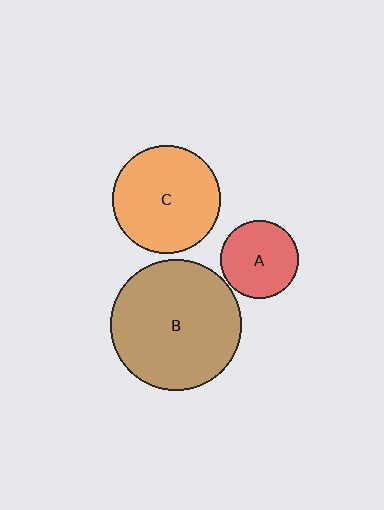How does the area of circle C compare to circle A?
Approximately 1.9 times.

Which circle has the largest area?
Circle B (brown).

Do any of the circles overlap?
No, none of the circles overlap.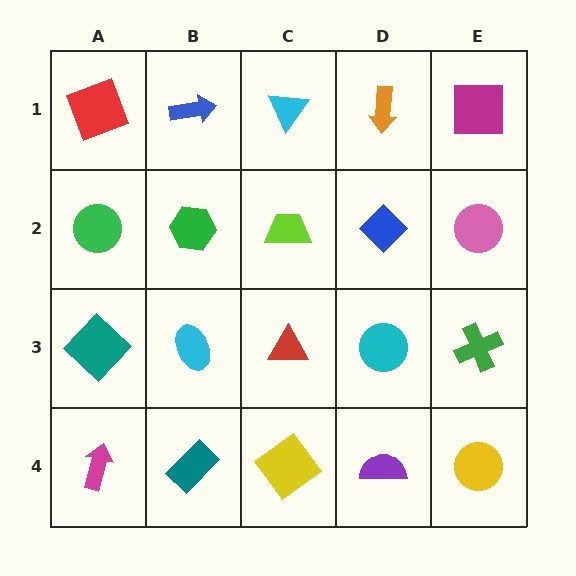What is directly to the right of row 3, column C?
A cyan circle.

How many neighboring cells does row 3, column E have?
3.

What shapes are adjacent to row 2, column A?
A red square (row 1, column A), a teal diamond (row 3, column A), a green hexagon (row 2, column B).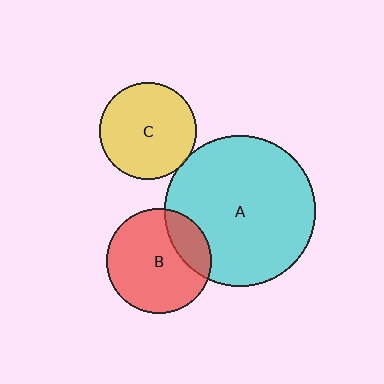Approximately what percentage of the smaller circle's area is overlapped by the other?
Approximately 5%.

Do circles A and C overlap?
Yes.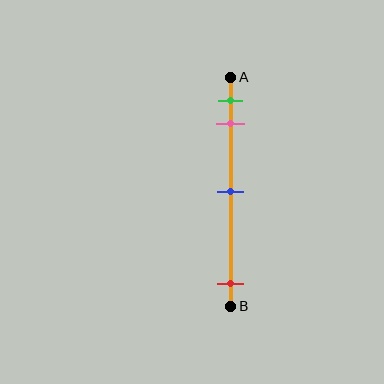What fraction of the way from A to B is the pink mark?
The pink mark is approximately 20% (0.2) of the way from A to B.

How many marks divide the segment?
There are 4 marks dividing the segment.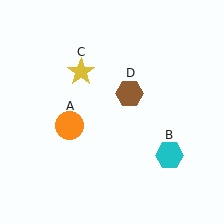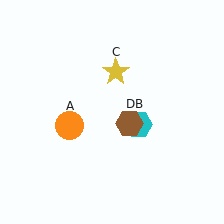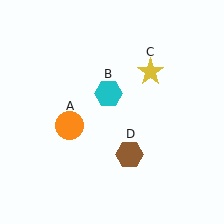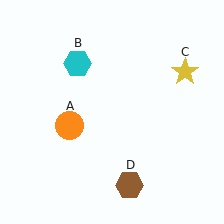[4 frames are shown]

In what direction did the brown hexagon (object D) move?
The brown hexagon (object D) moved down.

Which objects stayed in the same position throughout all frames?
Orange circle (object A) remained stationary.